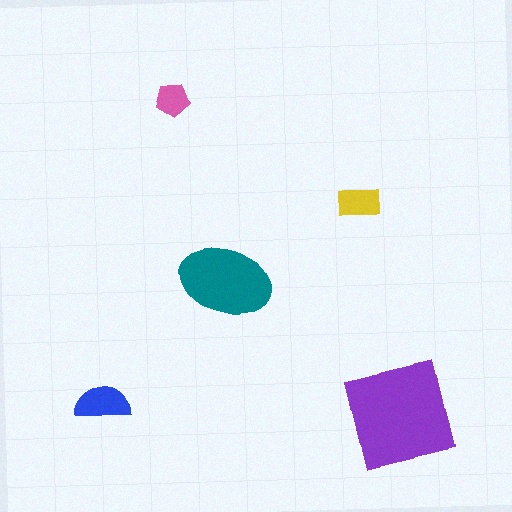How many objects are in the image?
There are 5 objects in the image.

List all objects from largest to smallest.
The purple square, the teal ellipse, the blue semicircle, the yellow rectangle, the pink pentagon.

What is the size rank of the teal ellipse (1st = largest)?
2nd.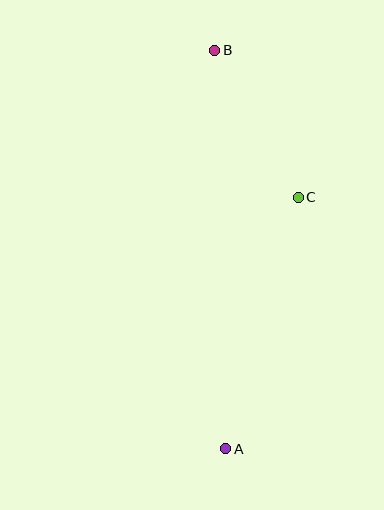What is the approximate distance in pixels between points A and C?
The distance between A and C is approximately 262 pixels.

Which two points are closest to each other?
Points B and C are closest to each other.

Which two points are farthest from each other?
Points A and B are farthest from each other.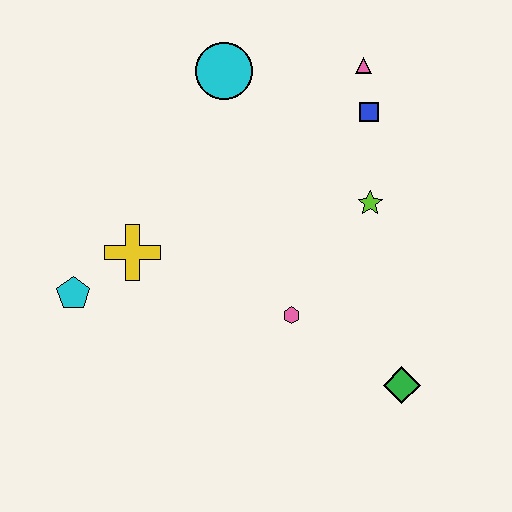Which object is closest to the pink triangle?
The blue square is closest to the pink triangle.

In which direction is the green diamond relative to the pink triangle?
The green diamond is below the pink triangle.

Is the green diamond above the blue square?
No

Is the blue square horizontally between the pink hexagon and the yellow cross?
No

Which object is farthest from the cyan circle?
The green diamond is farthest from the cyan circle.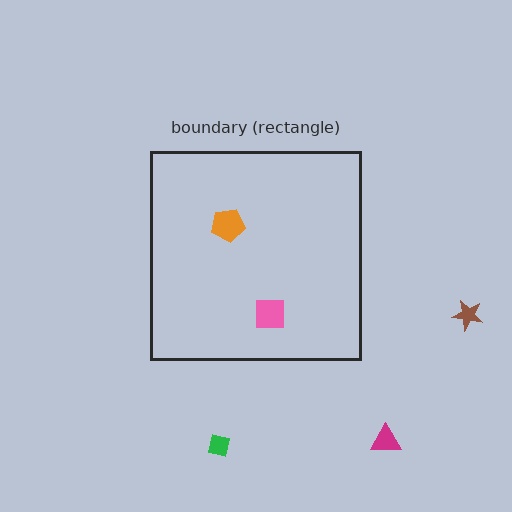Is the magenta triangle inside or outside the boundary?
Outside.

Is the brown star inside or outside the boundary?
Outside.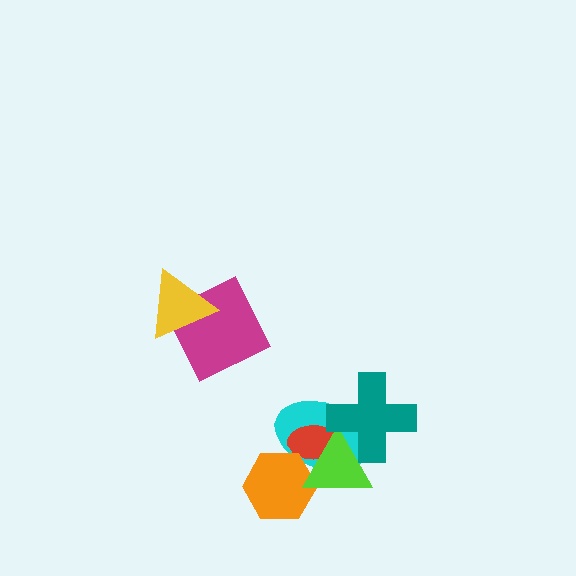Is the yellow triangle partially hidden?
No, no other shape covers it.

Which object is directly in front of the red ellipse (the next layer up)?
The orange hexagon is directly in front of the red ellipse.